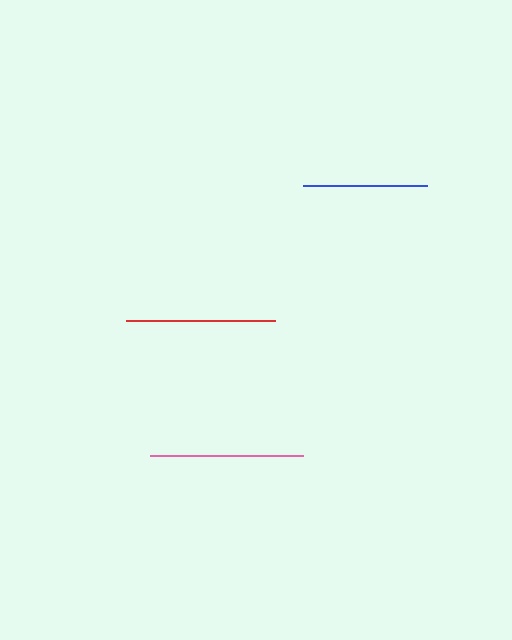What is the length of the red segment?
The red segment is approximately 149 pixels long.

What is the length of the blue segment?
The blue segment is approximately 124 pixels long.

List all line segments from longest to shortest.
From longest to shortest: pink, red, blue.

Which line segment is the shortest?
The blue line is the shortest at approximately 124 pixels.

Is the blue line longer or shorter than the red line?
The red line is longer than the blue line.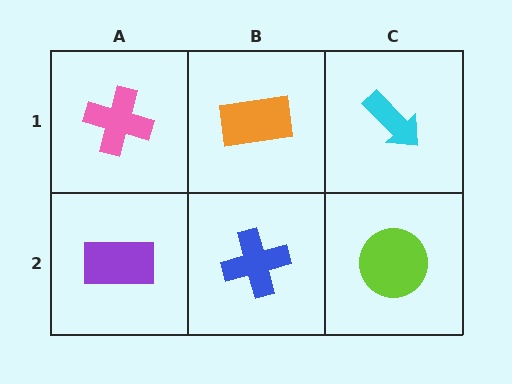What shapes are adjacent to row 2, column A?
A pink cross (row 1, column A), a blue cross (row 2, column B).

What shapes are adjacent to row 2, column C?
A cyan arrow (row 1, column C), a blue cross (row 2, column B).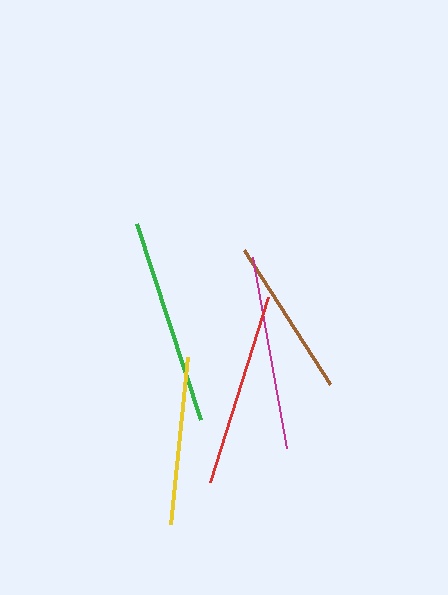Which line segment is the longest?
The green line is the longest at approximately 207 pixels.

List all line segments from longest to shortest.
From longest to shortest: green, magenta, red, yellow, brown.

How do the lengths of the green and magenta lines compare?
The green and magenta lines are approximately the same length.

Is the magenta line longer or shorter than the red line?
The magenta line is longer than the red line.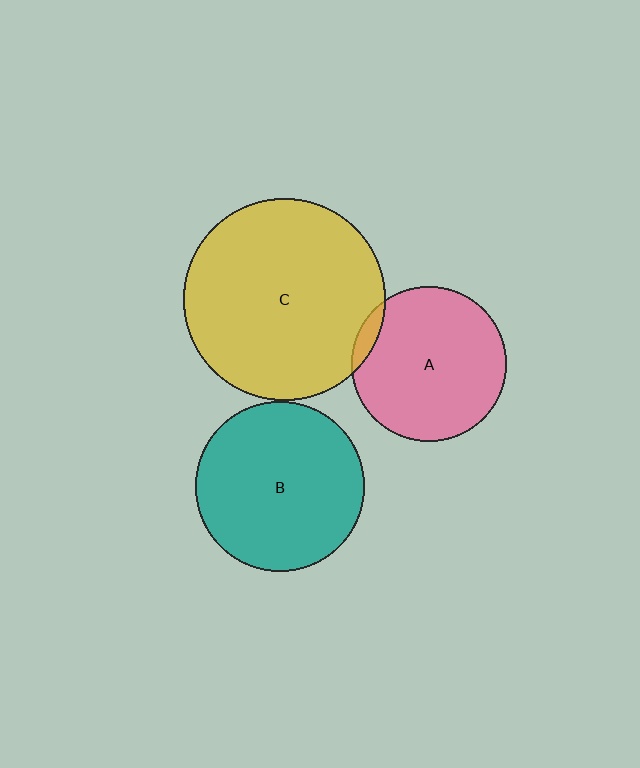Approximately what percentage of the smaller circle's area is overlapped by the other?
Approximately 5%.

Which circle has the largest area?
Circle C (yellow).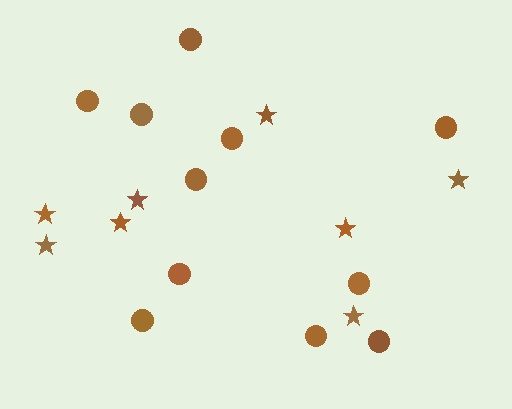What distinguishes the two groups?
There are 2 groups: one group of circles (11) and one group of stars (8).